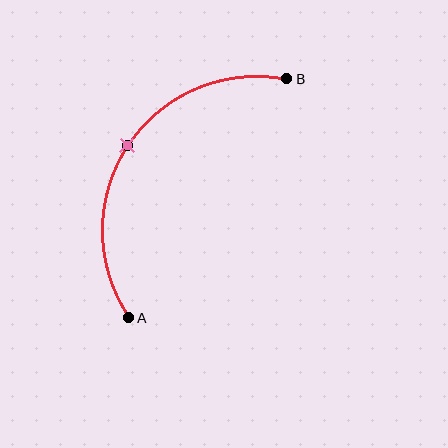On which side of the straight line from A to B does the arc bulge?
The arc bulges to the left of the straight line connecting A and B.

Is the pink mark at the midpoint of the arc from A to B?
Yes. The pink mark lies on the arc at equal arc-length from both A and B — it is the arc midpoint.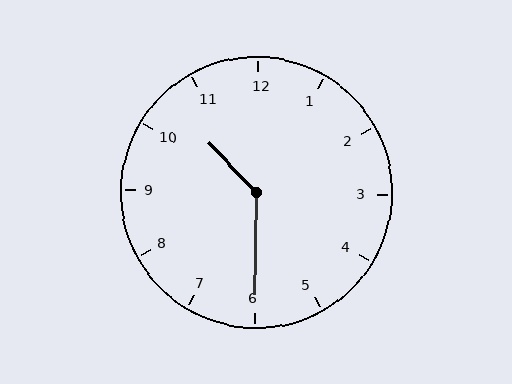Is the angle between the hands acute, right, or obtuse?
It is obtuse.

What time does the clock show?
10:30.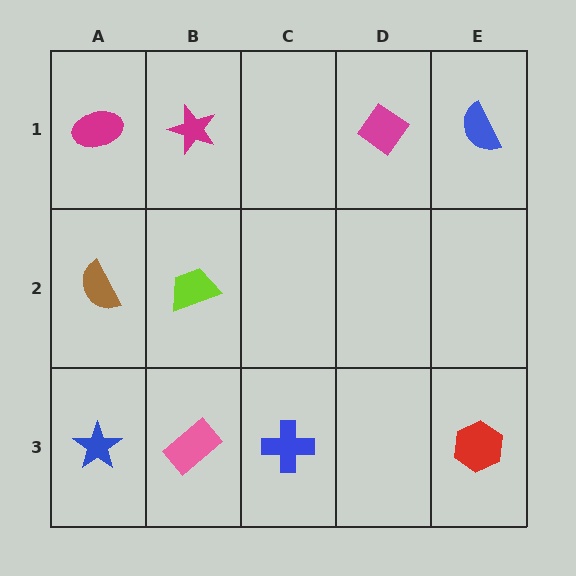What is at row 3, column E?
A red hexagon.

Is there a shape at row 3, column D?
No, that cell is empty.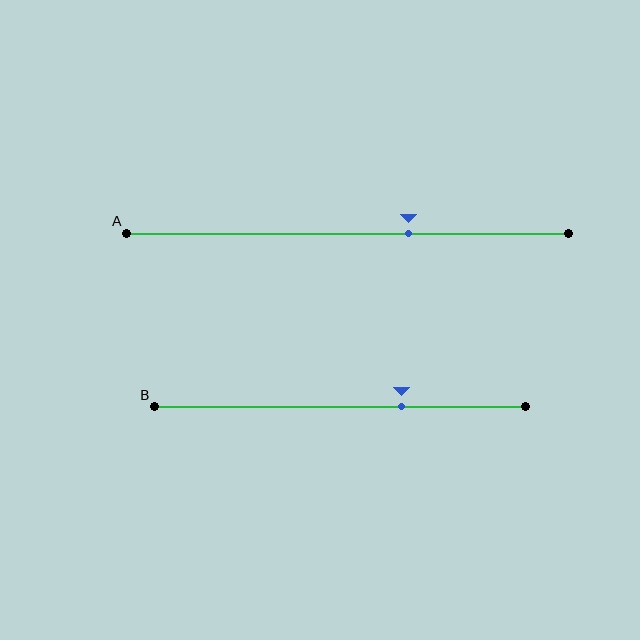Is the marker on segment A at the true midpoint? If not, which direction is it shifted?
No, the marker on segment A is shifted to the right by about 14% of the segment length.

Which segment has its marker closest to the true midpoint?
Segment A has its marker closest to the true midpoint.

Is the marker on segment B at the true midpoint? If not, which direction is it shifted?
No, the marker on segment B is shifted to the right by about 17% of the segment length.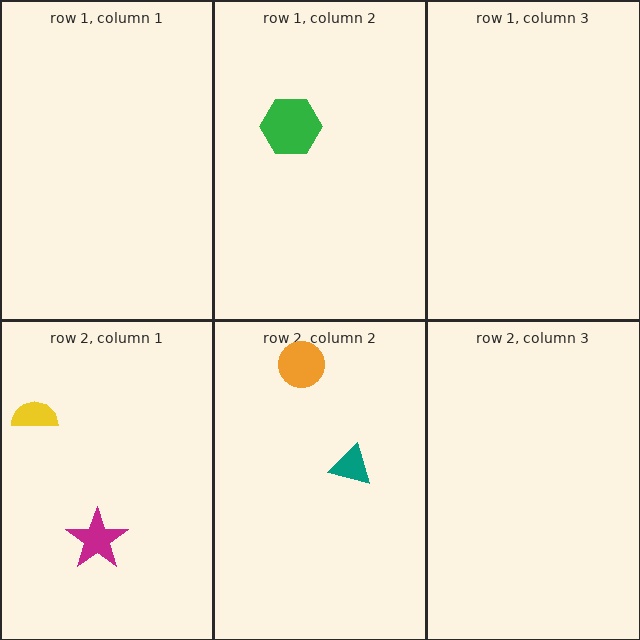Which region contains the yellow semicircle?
The row 2, column 1 region.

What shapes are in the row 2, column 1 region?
The yellow semicircle, the magenta star.